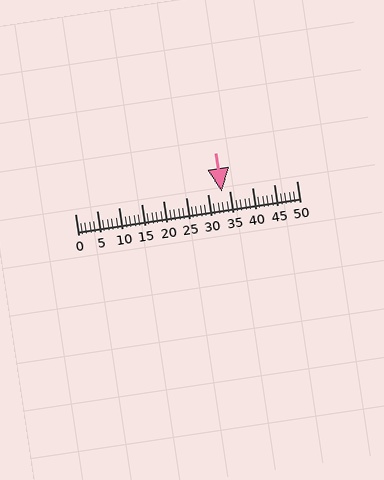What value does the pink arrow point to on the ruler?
The pink arrow points to approximately 33.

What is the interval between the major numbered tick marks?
The major tick marks are spaced 5 units apart.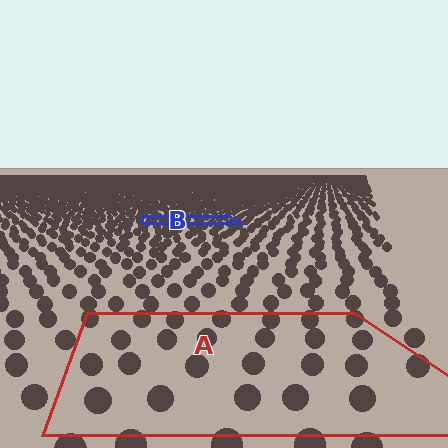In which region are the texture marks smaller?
The texture marks are smaller in region B, because it is farther away.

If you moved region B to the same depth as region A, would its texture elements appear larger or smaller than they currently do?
They would appear larger. At a closer depth, the same texture elements are projected at a bigger on-screen size.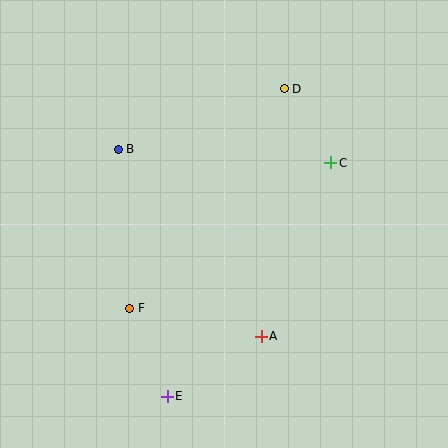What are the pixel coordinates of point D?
Point D is at (284, 89).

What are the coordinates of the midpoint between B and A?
The midpoint between B and A is at (190, 243).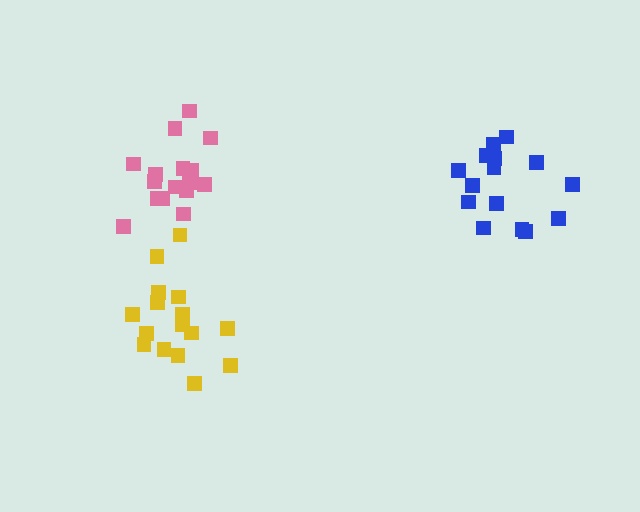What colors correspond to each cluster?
The clusters are colored: blue, pink, yellow.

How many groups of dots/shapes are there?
There are 3 groups.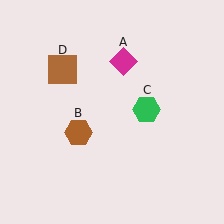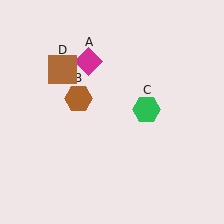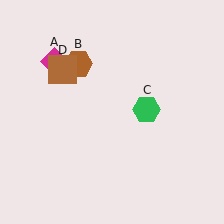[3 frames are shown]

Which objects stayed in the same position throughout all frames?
Green hexagon (object C) and brown square (object D) remained stationary.